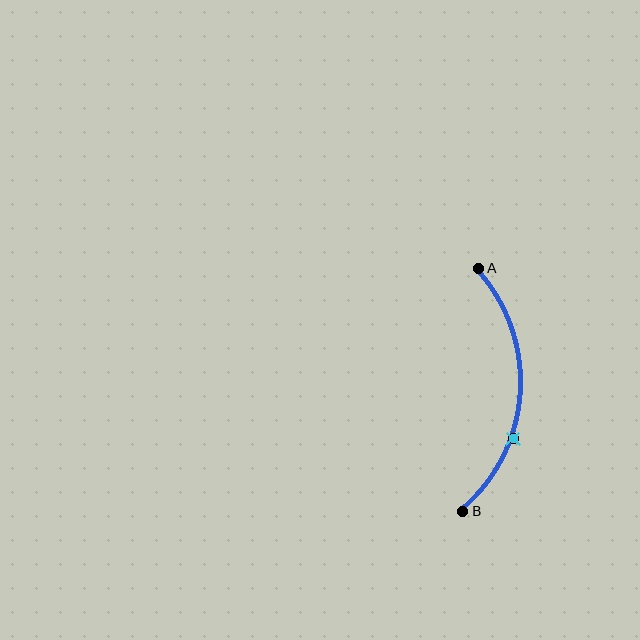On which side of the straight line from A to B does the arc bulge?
The arc bulges to the right of the straight line connecting A and B.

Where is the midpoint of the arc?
The arc midpoint is the point on the curve farthest from the straight line joining A and B. It sits to the right of that line.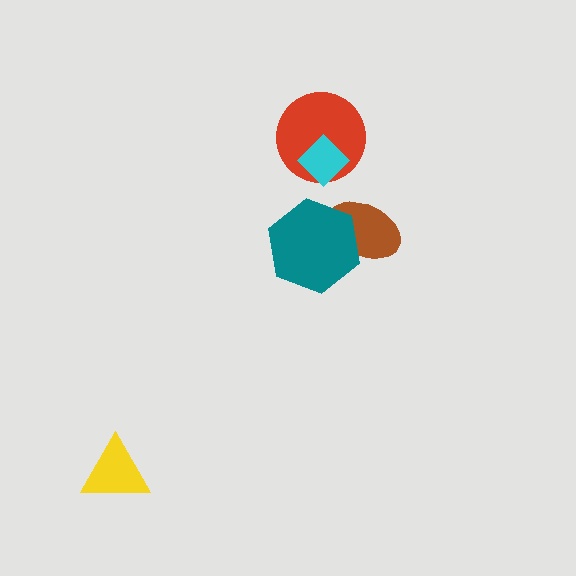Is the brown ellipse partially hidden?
Yes, it is partially covered by another shape.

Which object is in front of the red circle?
The cyan diamond is in front of the red circle.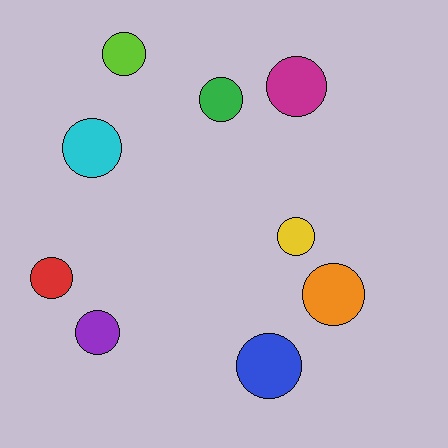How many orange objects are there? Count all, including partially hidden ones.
There is 1 orange object.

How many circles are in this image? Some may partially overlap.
There are 9 circles.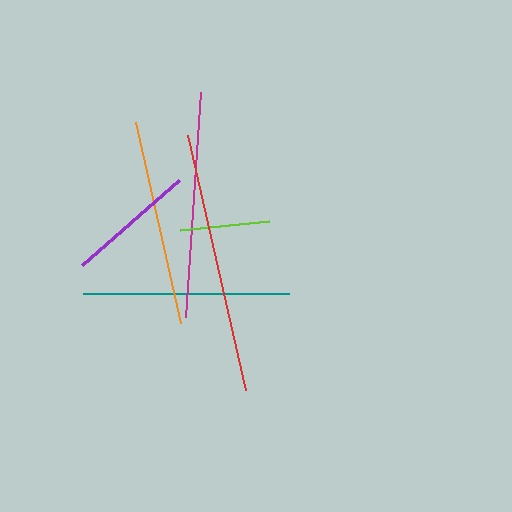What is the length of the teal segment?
The teal segment is approximately 205 pixels long.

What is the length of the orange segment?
The orange segment is approximately 207 pixels long.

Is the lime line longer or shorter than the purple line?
The purple line is longer than the lime line.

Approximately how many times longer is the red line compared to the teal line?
The red line is approximately 1.3 times the length of the teal line.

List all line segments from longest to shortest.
From longest to shortest: red, magenta, orange, teal, purple, lime.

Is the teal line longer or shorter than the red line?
The red line is longer than the teal line.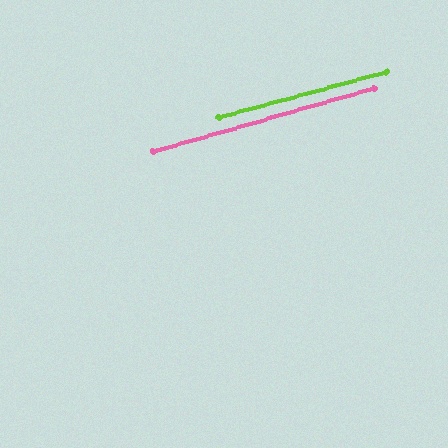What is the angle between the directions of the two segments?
Approximately 1 degree.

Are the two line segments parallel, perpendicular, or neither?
Parallel — their directions differ by only 0.8°.